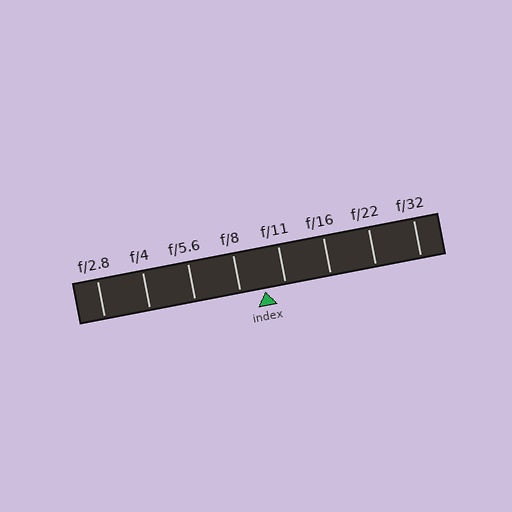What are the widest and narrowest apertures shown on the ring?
The widest aperture shown is f/2.8 and the narrowest is f/32.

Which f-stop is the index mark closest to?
The index mark is closest to f/11.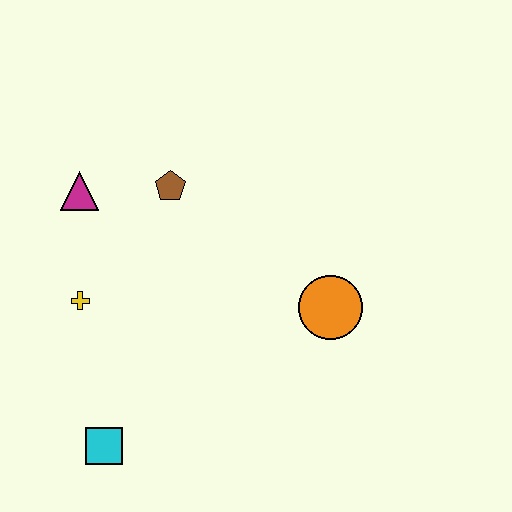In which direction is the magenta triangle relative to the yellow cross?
The magenta triangle is above the yellow cross.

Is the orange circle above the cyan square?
Yes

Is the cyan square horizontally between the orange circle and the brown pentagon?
No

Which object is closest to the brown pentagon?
The magenta triangle is closest to the brown pentagon.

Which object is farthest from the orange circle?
The magenta triangle is farthest from the orange circle.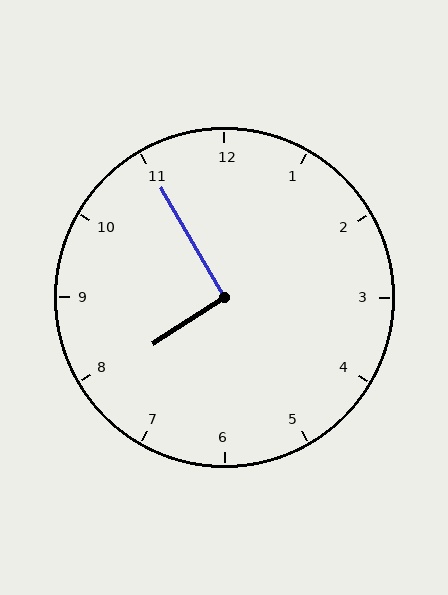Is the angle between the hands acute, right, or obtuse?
It is right.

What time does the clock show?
7:55.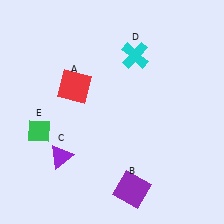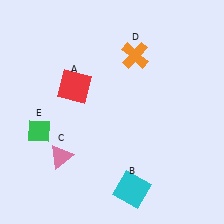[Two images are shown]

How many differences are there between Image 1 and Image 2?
There are 3 differences between the two images.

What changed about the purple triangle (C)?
In Image 1, C is purple. In Image 2, it changed to pink.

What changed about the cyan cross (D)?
In Image 1, D is cyan. In Image 2, it changed to orange.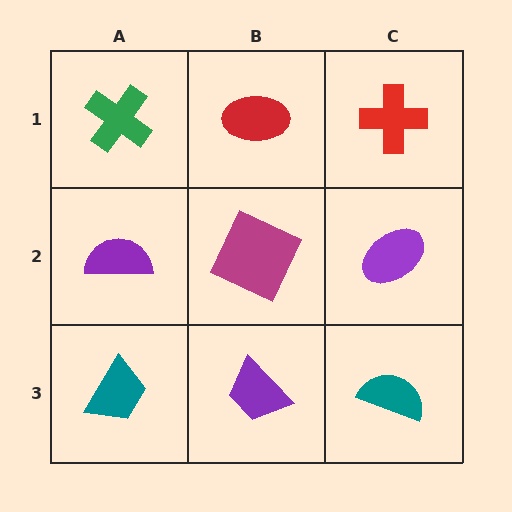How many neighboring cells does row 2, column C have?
3.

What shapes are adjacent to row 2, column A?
A green cross (row 1, column A), a teal trapezoid (row 3, column A), a magenta square (row 2, column B).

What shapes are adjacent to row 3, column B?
A magenta square (row 2, column B), a teal trapezoid (row 3, column A), a teal semicircle (row 3, column C).